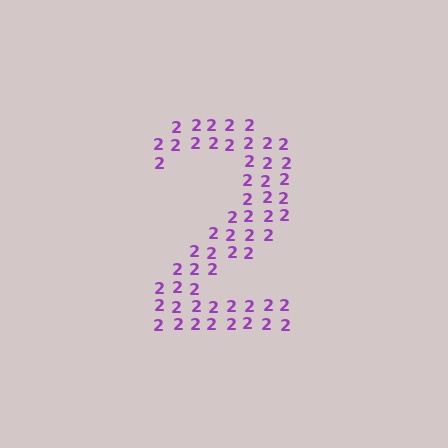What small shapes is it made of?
It is made of small digit 2's.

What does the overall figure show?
The overall figure shows the digit 2.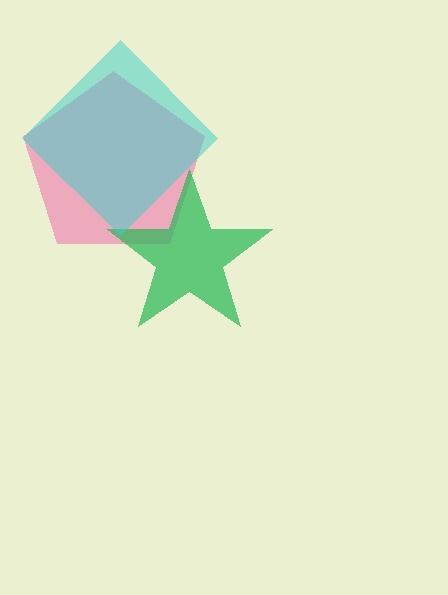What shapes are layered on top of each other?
The layered shapes are: a pink pentagon, a green star, a cyan diamond.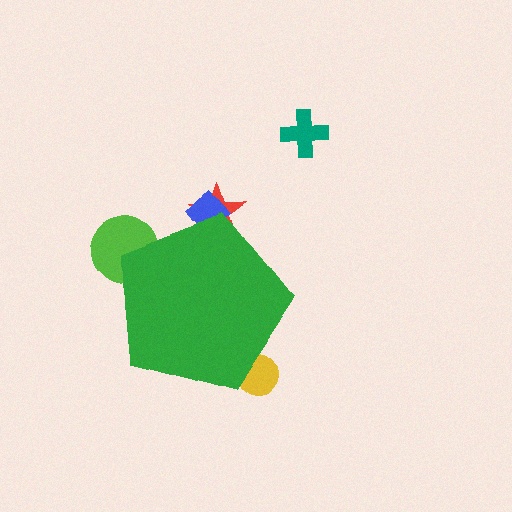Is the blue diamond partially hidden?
Yes, the blue diamond is partially hidden behind the green pentagon.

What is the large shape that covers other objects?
A green pentagon.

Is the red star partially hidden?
Yes, the red star is partially hidden behind the green pentagon.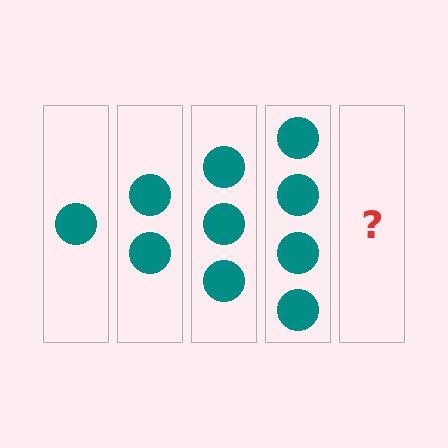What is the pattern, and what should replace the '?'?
The pattern is that each step adds one more circle. The '?' should be 5 circles.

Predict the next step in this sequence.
The next step is 5 circles.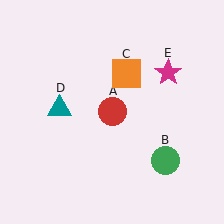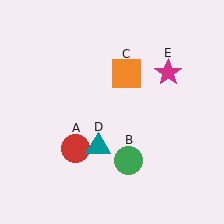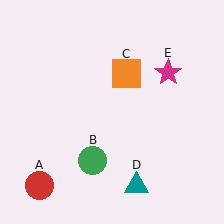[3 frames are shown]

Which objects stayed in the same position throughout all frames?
Orange square (object C) and magenta star (object E) remained stationary.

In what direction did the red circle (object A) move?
The red circle (object A) moved down and to the left.